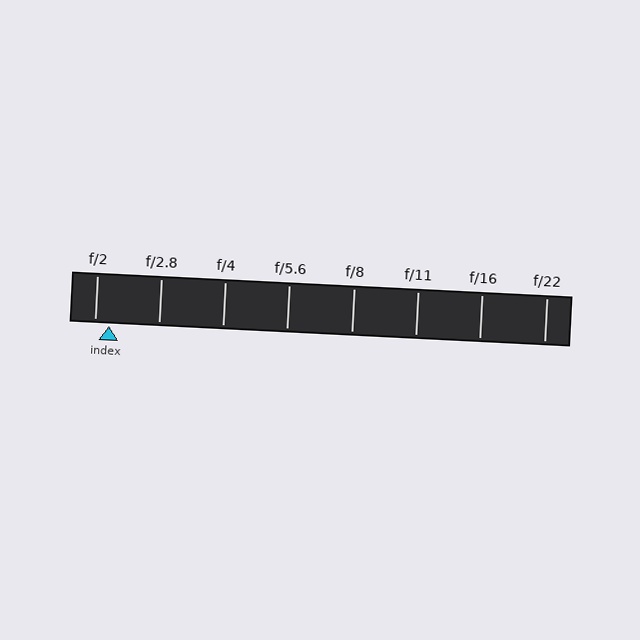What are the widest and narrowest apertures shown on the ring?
The widest aperture shown is f/2 and the narrowest is f/22.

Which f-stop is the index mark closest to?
The index mark is closest to f/2.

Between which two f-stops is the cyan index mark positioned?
The index mark is between f/2 and f/2.8.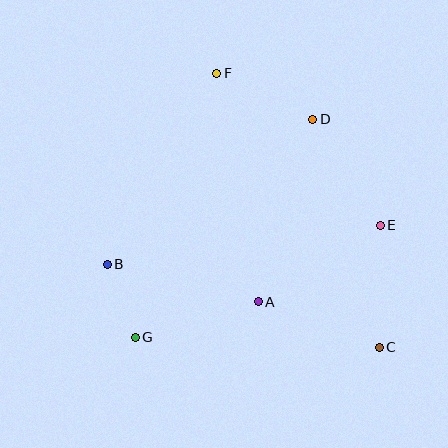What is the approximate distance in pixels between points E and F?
The distance between E and F is approximately 223 pixels.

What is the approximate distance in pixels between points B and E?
The distance between B and E is approximately 276 pixels.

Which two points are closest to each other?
Points B and G are closest to each other.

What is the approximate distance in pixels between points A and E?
The distance between A and E is approximately 144 pixels.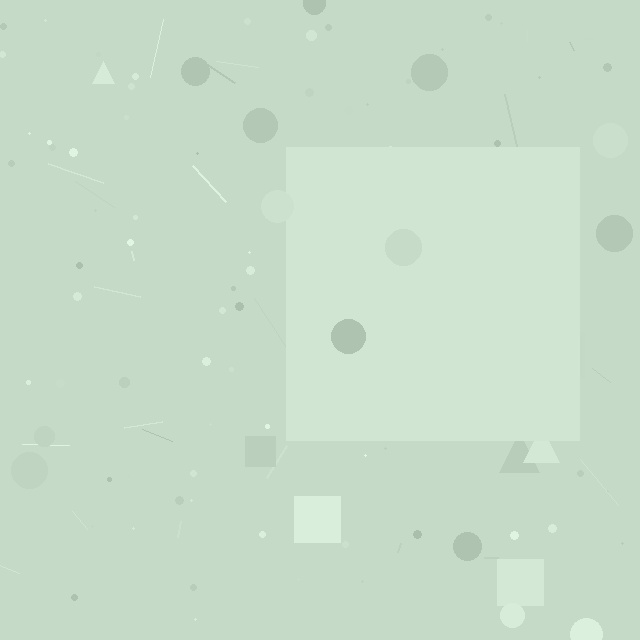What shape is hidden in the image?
A square is hidden in the image.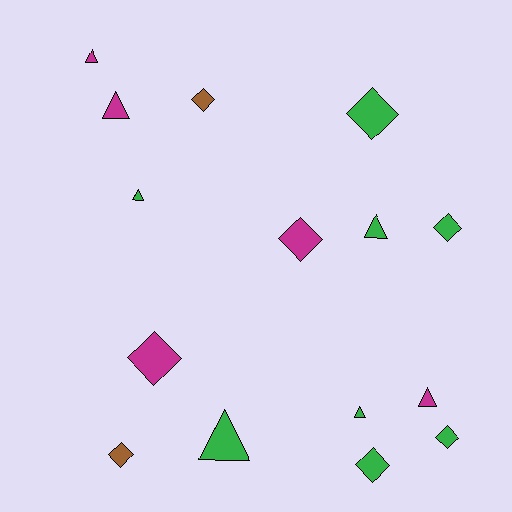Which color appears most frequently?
Green, with 8 objects.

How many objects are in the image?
There are 15 objects.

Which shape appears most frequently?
Diamond, with 8 objects.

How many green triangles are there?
There are 4 green triangles.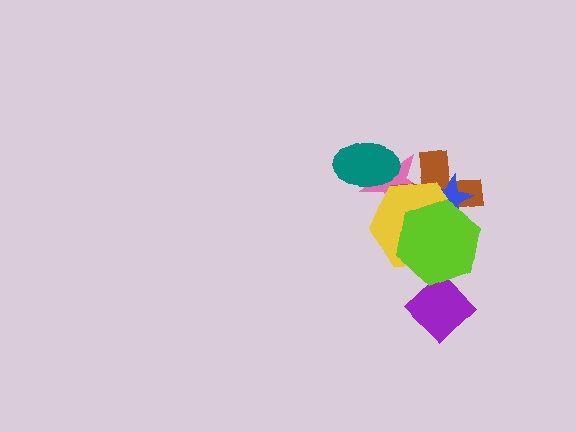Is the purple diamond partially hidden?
Yes, it is partially covered by another shape.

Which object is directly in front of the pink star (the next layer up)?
The teal ellipse is directly in front of the pink star.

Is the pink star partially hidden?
Yes, it is partially covered by another shape.